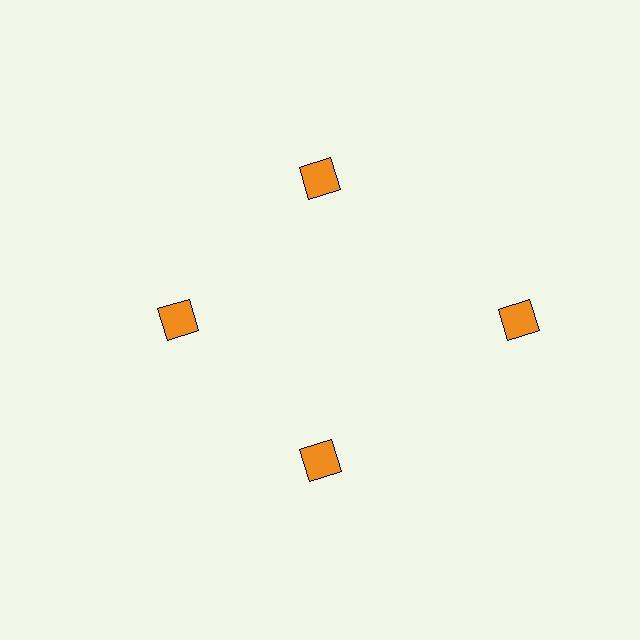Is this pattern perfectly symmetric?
No. The 4 orange diamonds are arranged in a ring, but one element near the 3 o'clock position is pushed outward from the center, breaking the 4-fold rotational symmetry.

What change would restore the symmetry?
The symmetry would be restored by moving it inward, back onto the ring so that all 4 diamonds sit at equal angles and equal distance from the center.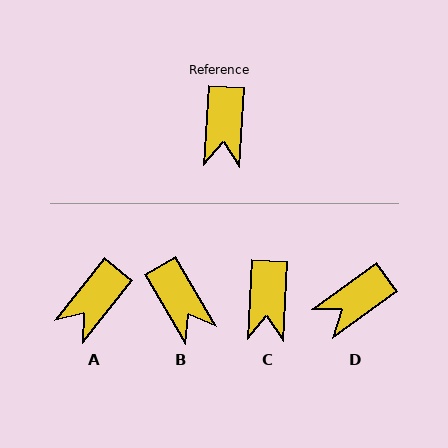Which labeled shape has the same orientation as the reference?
C.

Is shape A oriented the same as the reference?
No, it is off by about 36 degrees.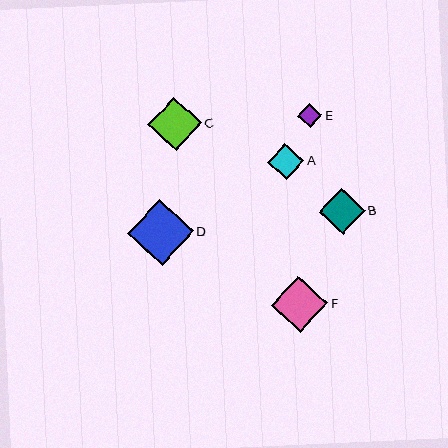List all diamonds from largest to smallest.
From largest to smallest: D, F, C, B, A, E.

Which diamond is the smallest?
Diamond E is the smallest with a size of approximately 24 pixels.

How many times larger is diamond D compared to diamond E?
Diamond D is approximately 2.7 times the size of diamond E.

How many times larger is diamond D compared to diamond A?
Diamond D is approximately 1.8 times the size of diamond A.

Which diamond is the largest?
Diamond D is the largest with a size of approximately 65 pixels.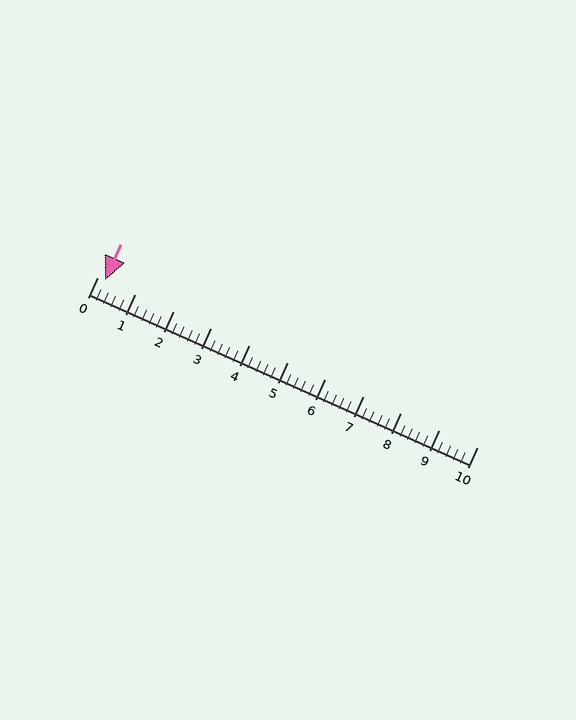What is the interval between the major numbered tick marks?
The major tick marks are spaced 1 units apart.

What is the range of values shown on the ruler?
The ruler shows values from 0 to 10.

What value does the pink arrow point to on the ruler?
The pink arrow points to approximately 0.2.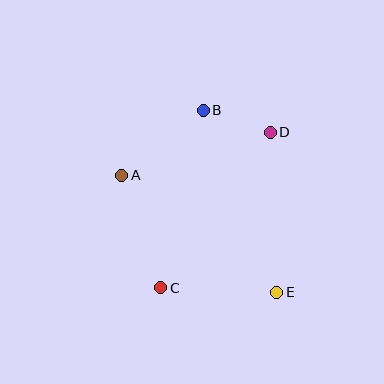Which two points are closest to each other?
Points B and D are closest to each other.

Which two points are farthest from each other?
Points B and E are farthest from each other.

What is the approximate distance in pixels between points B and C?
The distance between B and C is approximately 183 pixels.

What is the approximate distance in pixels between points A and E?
The distance between A and E is approximately 194 pixels.